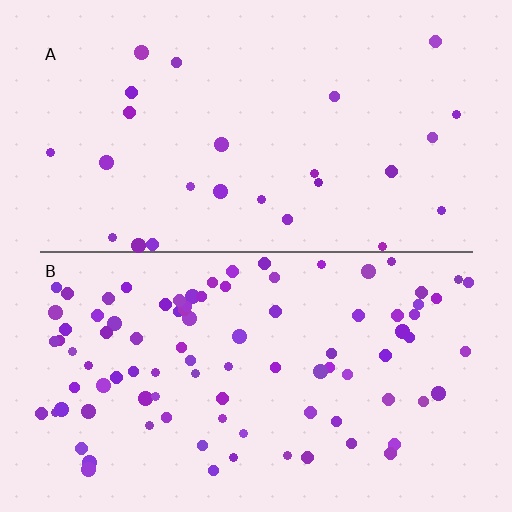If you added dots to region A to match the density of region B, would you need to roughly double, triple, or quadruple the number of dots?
Approximately quadruple.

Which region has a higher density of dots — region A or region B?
B (the bottom).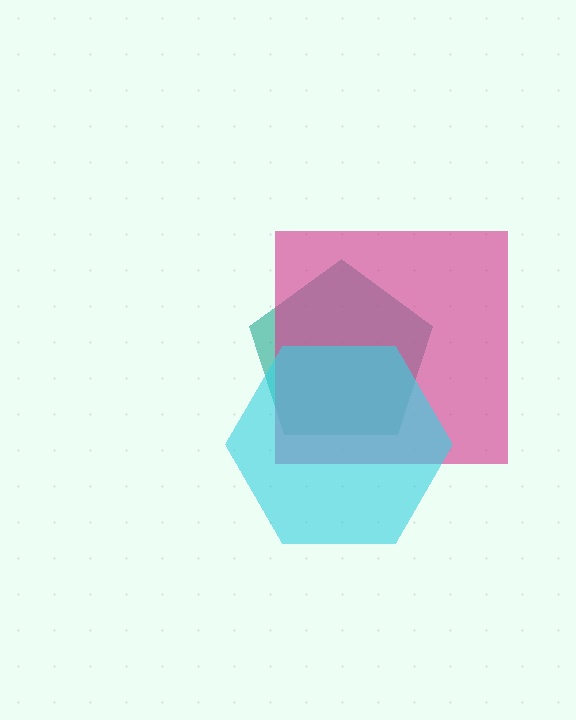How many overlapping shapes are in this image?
There are 3 overlapping shapes in the image.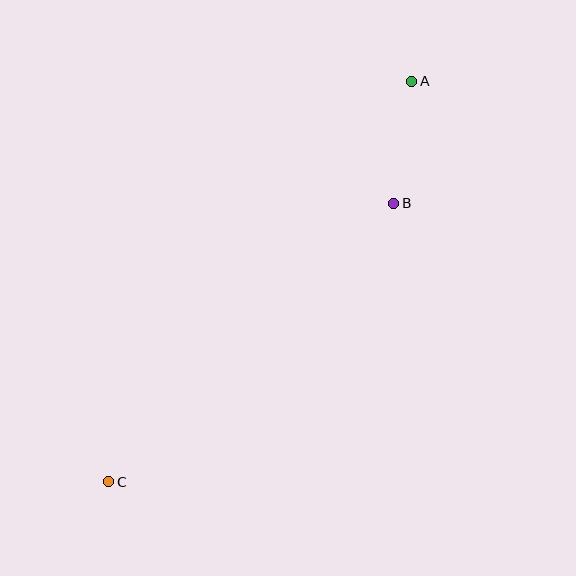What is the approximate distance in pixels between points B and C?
The distance between B and C is approximately 398 pixels.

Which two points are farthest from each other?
Points A and C are farthest from each other.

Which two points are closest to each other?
Points A and B are closest to each other.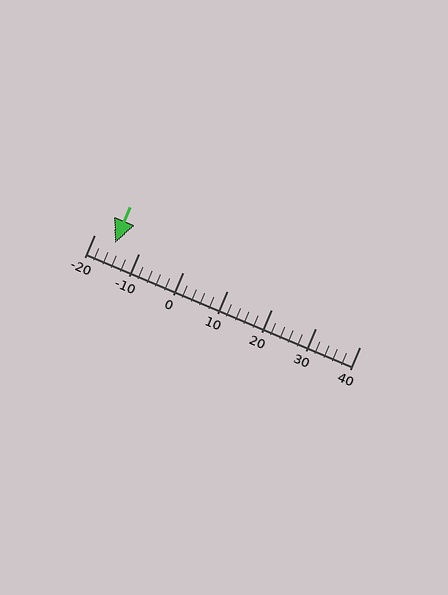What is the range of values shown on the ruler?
The ruler shows values from -20 to 40.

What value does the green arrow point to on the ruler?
The green arrow points to approximately -15.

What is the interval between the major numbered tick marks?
The major tick marks are spaced 10 units apart.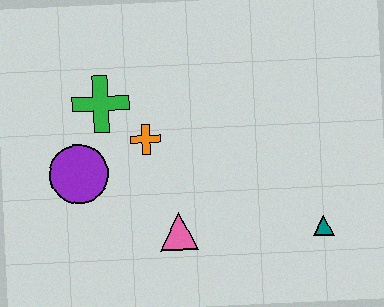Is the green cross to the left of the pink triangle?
Yes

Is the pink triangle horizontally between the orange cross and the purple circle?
No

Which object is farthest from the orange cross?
The teal triangle is farthest from the orange cross.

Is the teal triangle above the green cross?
No